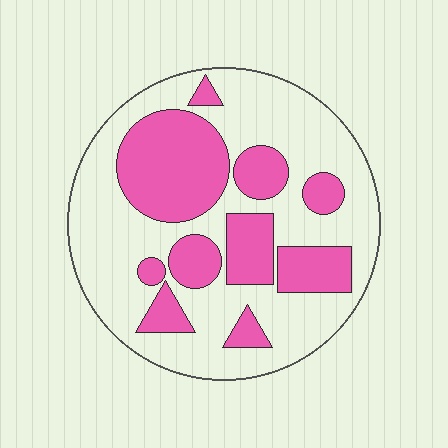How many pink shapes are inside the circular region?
10.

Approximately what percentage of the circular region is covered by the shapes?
Approximately 35%.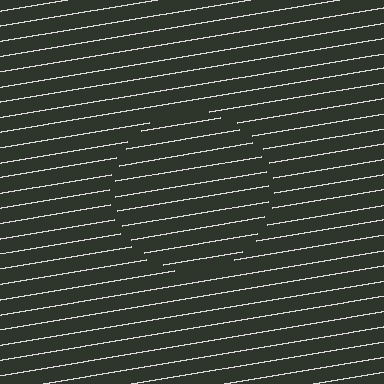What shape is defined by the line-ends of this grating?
An illusory circle. The interior of the shape contains the same grating, shifted by half a period — the contour is defined by the phase discontinuity where line-ends from the inner and outer gratings abut.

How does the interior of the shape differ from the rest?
The interior of the shape contains the same grating, shifted by half a period — the contour is defined by the phase discontinuity where line-ends from the inner and outer gratings abut.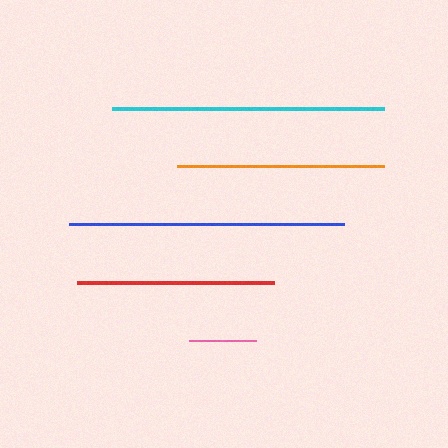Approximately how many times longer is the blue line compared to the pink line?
The blue line is approximately 4.1 times the length of the pink line.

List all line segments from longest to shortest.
From longest to shortest: blue, cyan, orange, red, pink.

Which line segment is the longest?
The blue line is the longest at approximately 275 pixels.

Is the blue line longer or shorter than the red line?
The blue line is longer than the red line.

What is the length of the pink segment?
The pink segment is approximately 67 pixels long.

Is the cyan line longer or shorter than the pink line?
The cyan line is longer than the pink line.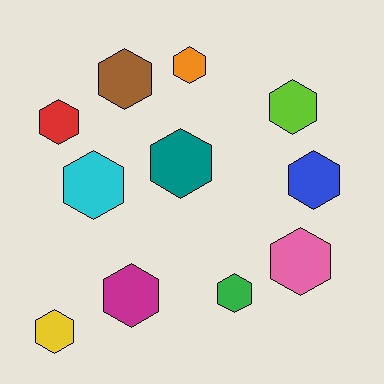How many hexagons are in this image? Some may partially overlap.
There are 11 hexagons.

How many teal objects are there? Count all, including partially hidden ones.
There is 1 teal object.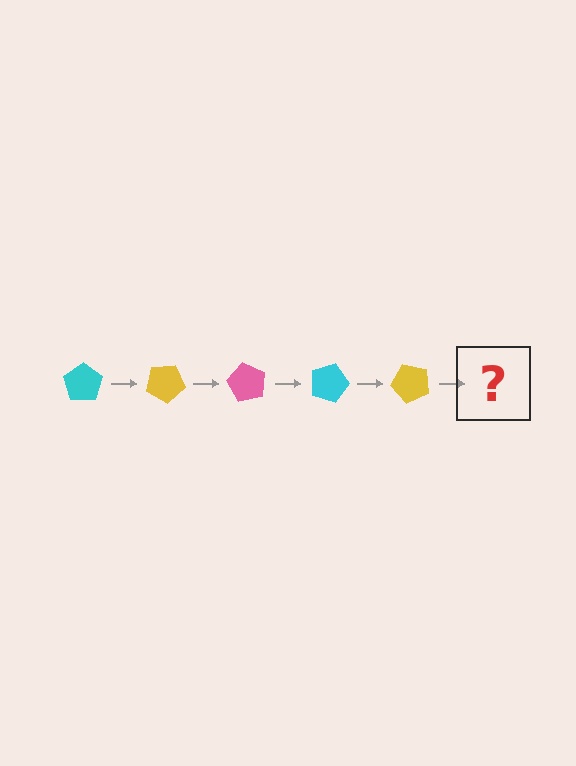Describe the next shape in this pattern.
It should be a pink pentagon, rotated 150 degrees from the start.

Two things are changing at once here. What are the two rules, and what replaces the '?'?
The two rules are that it rotates 30 degrees each step and the color cycles through cyan, yellow, and pink. The '?' should be a pink pentagon, rotated 150 degrees from the start.